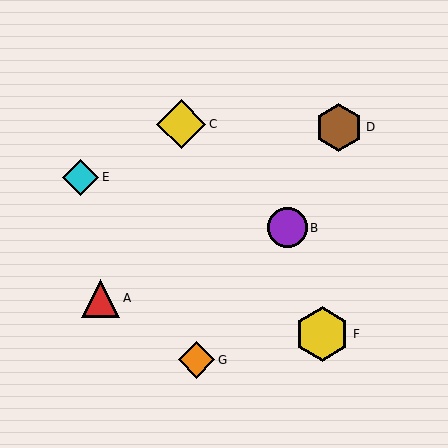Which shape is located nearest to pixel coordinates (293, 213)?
The purple circle (labeled B) at (288, 228) is nearest to that location.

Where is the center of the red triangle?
The center of the red triangle is at (101, 298).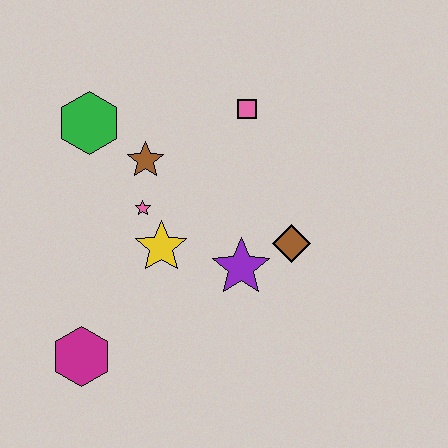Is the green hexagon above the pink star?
Yes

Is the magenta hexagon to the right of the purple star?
No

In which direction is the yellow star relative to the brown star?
The yellow star is below the brown star.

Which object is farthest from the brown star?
The magenta hexagon is farthest from the brown star.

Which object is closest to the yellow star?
The pink star is closest to the yellow star.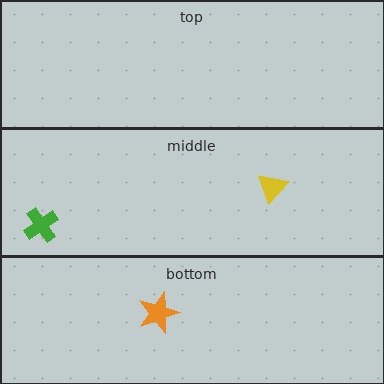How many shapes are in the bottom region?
1.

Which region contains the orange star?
The bottom region.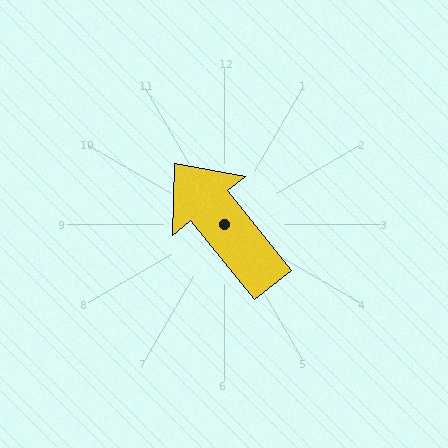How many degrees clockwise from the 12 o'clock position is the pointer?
Approximately 321 degrees.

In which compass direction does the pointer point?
Northwest.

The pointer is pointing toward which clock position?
Roughly 11 o'clock.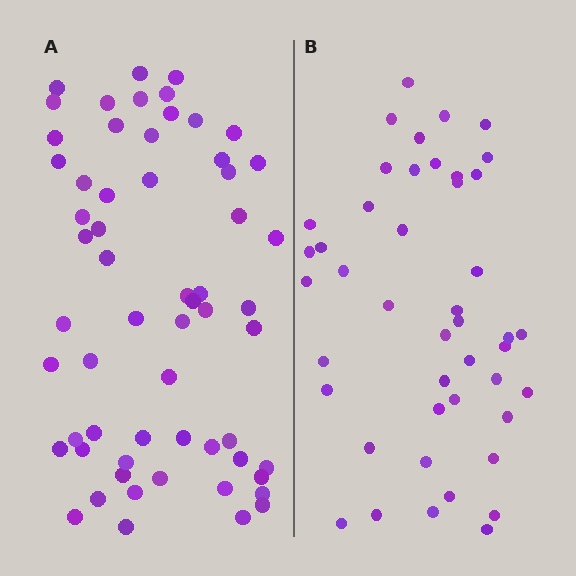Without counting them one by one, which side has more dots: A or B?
Region A (the left region) has more dots.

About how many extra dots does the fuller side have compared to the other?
Region A has approximately 15 more dots than region B.